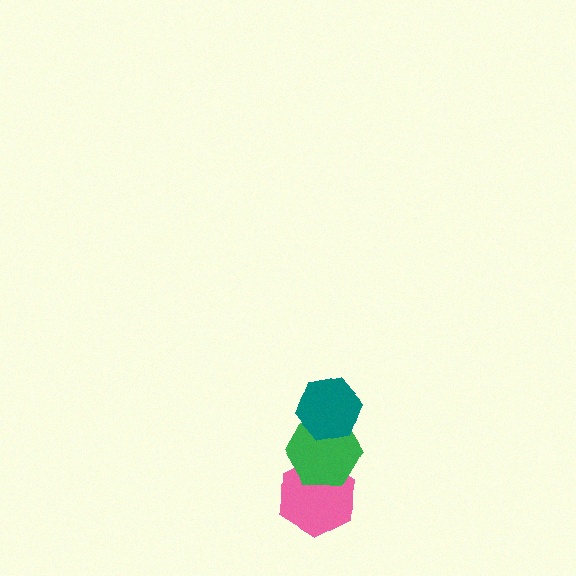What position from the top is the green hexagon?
The green hexagon is 2nd from the top.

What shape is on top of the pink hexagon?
The green hexagon is on top of the pink hexagon.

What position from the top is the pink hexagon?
The pink hexagon is 3rd from the top.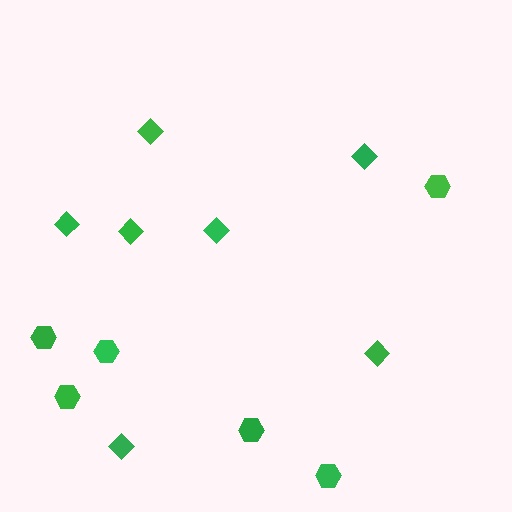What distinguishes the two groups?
There are 2 groups: one group of hexagons (6) and one group of diamonds (7).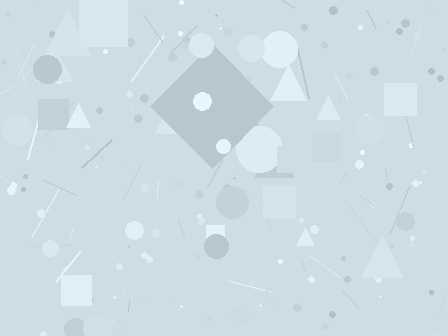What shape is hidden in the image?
A diamond is hidden in the image.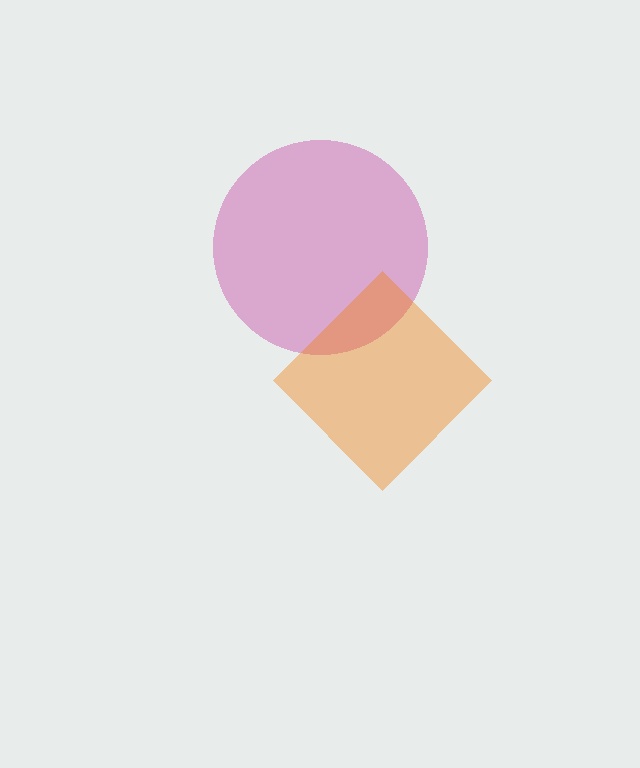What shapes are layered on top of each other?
The layered shapes are: a magenta circle, an orange diamond.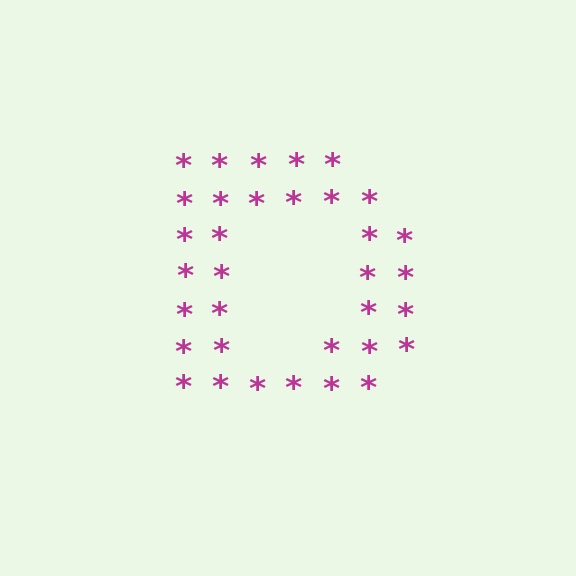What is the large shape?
The large shape is the letter D.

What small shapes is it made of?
It is made of small asterisks.